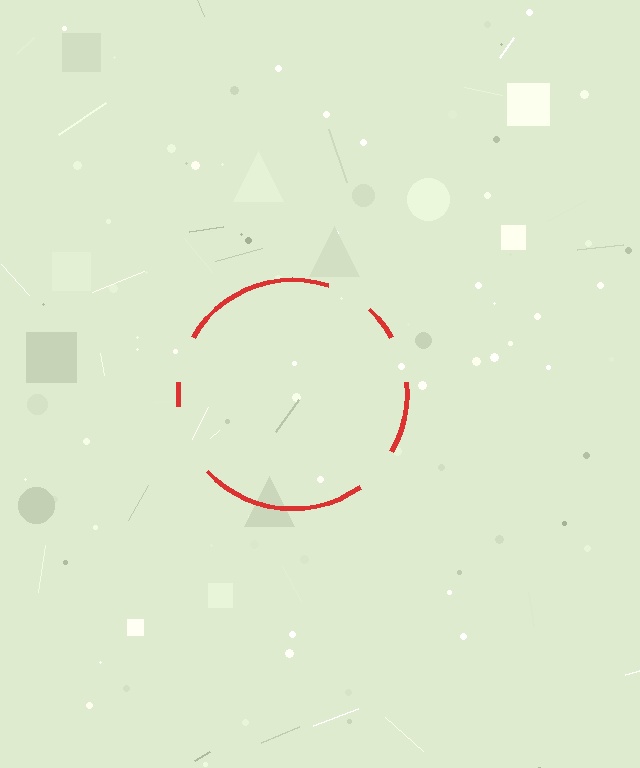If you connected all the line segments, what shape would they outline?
They would outline a circle.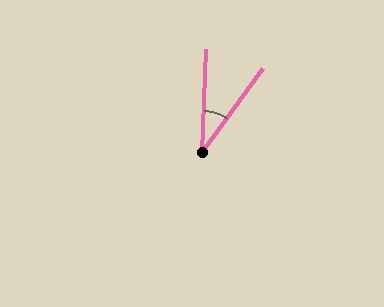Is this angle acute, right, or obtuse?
It is acute.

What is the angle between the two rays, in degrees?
Approximately 34 degrees.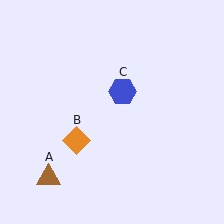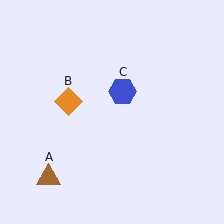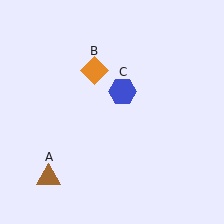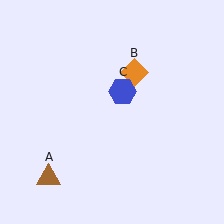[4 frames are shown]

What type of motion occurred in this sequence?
The orange diamond (object B) rotated clockwise around the center of the scene.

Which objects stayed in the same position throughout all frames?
Brown triangle (object A) and blue hexagon (object C) remained stationary.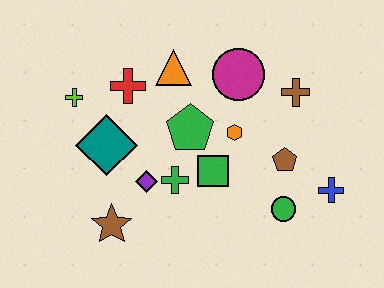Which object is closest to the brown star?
The purple diamond is closest to the brown star.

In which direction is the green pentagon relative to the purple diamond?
The green pentagon is above the purple diamond.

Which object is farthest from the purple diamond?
The blue cross is farthest from the purple diamond.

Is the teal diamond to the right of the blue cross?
No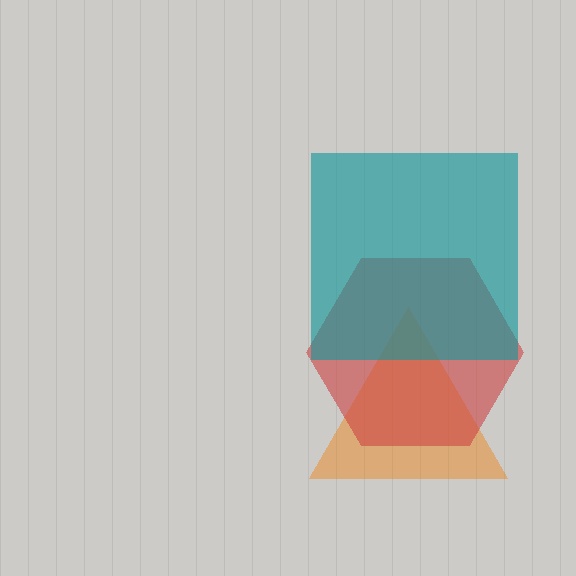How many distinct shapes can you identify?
There are 3 distinct shapes: an orange triangle, a red hexagon, a teal square.